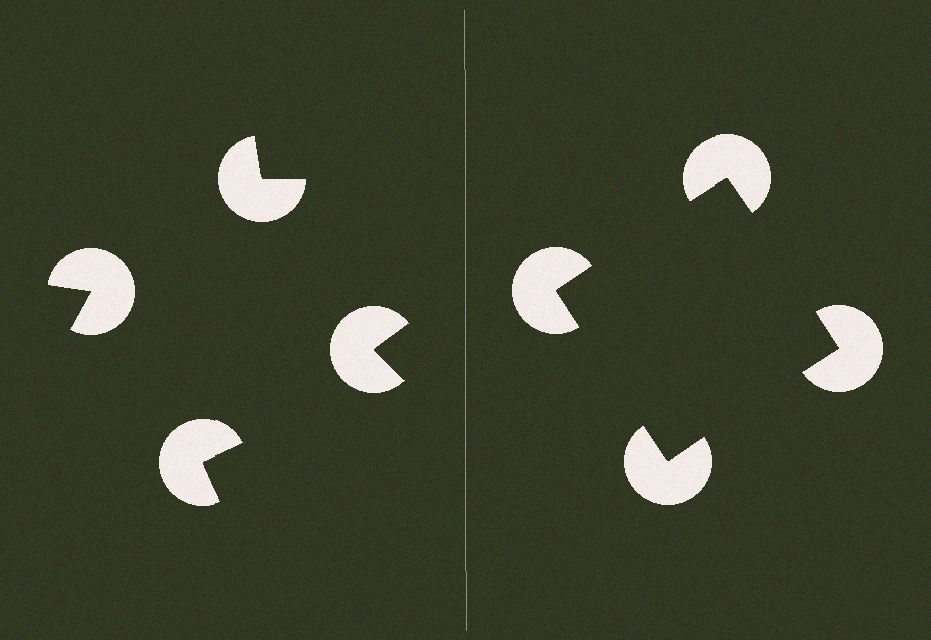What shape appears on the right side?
An illusory square.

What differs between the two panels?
The pac-man discs are positioned identically on both sides; only the wedge orientations differ. On the right they align to a square; on the left they are misaligned.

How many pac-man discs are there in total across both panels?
8 — 4 on each side.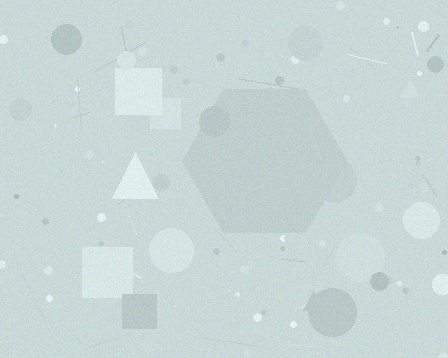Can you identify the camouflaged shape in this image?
The camouflaged shape is a hexagon.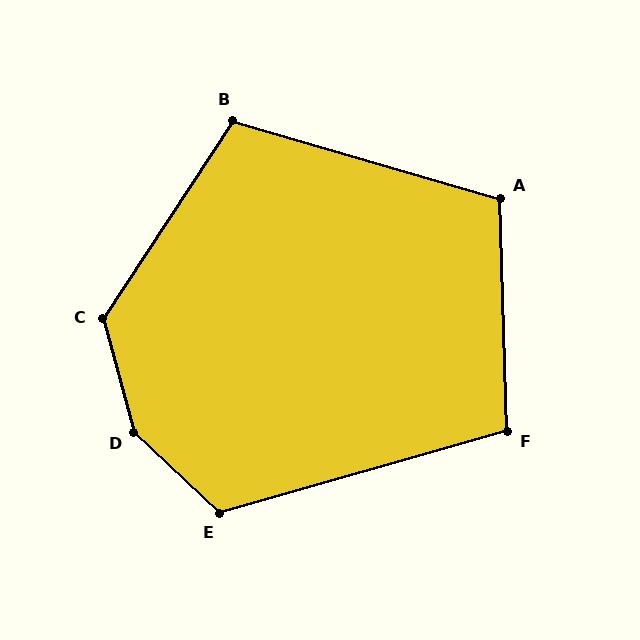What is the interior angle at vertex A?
Approximately 108 degrees (obtuse).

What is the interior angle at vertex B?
Approximately 107 degrees (obtuse).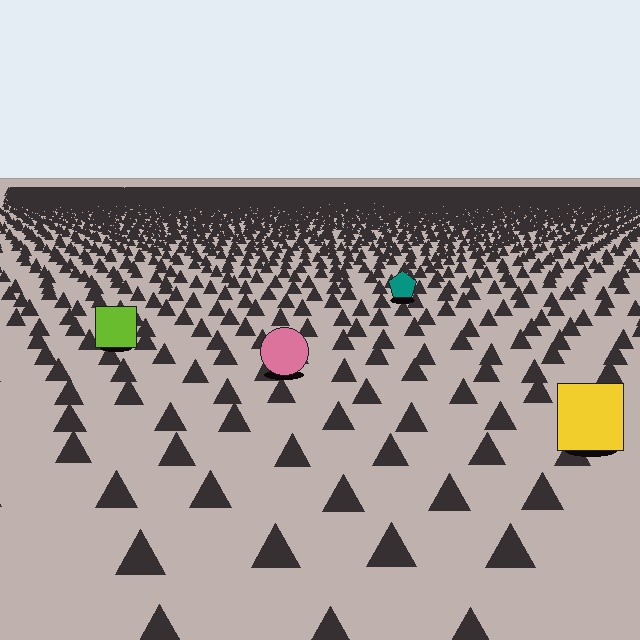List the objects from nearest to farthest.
From nearest to farthest: the yellow square, the pink circle, the lime square, the teal pentagon.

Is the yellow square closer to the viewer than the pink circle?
Yes. The yellow square is closer — you can tell from the texture gradient: the ground texture is coarser near it.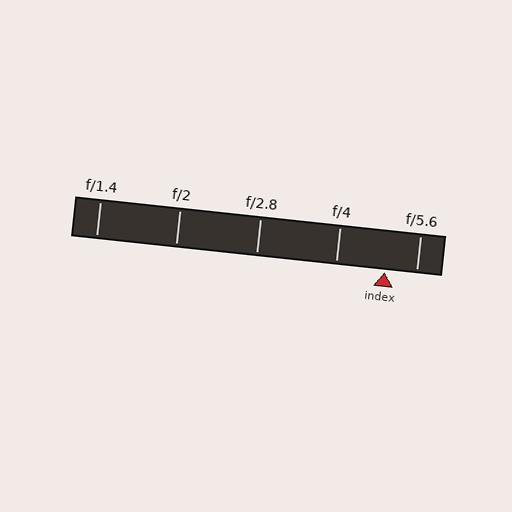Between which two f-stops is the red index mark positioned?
The index mark is between f/4 and f/5.6.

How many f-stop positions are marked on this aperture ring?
There are 5 f-stop positions marked.